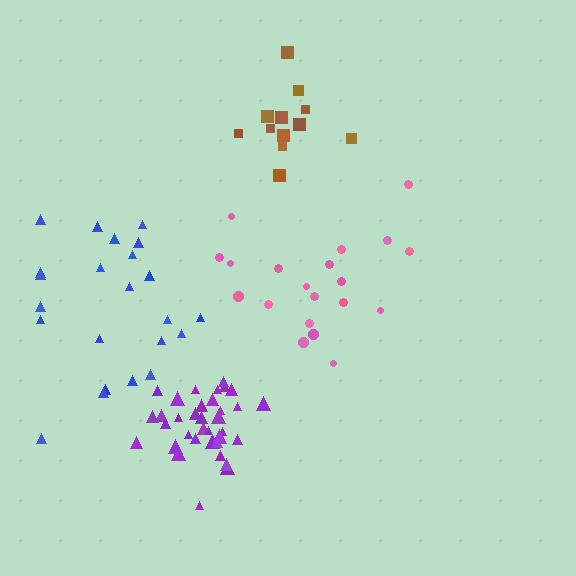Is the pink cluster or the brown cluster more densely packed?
Brown.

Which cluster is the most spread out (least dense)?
Blue.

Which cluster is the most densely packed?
Purple.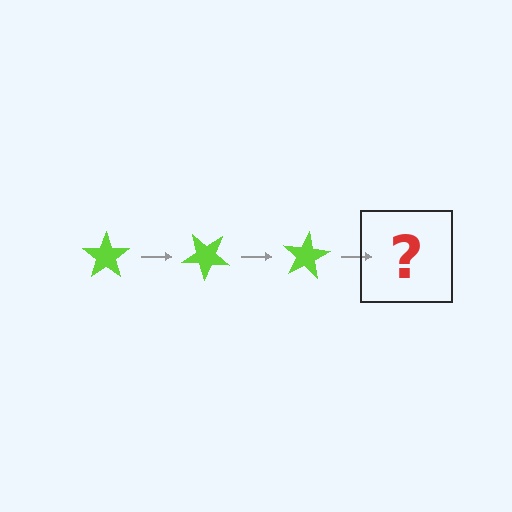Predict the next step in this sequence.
The next step is a lime star rotated 120 degrees.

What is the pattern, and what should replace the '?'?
The pattern is that the star rotates 40 degrees each step. The '?' should be a lime star rotated 120 degrees.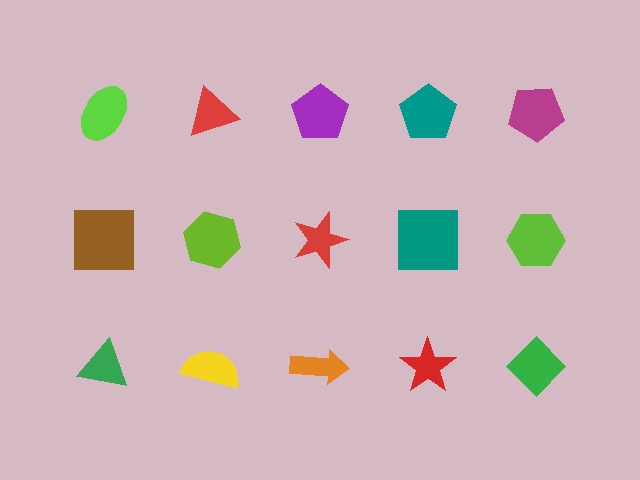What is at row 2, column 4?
A teal square.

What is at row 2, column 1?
A brown square.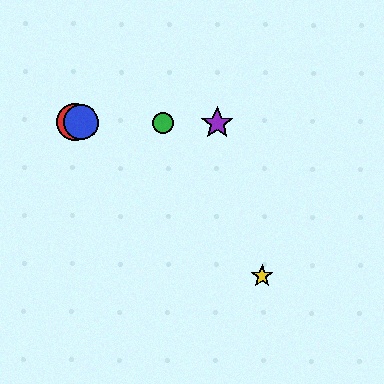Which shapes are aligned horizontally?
The red circle, the blue circle, the green circle, the purple star are aligned horizontally.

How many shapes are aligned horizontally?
4 shapes (the red circle, the blue circle, the green circle, the purple star) are aligned horizontally.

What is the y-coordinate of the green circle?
The green circle is at y≈123.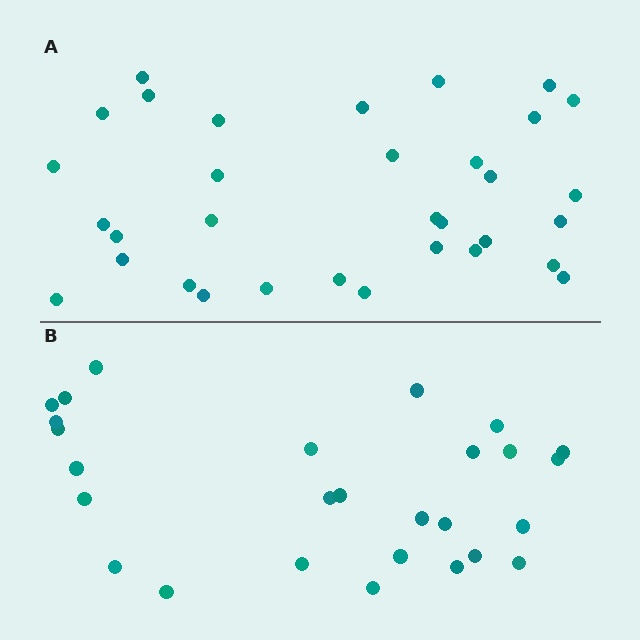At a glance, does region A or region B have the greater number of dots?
Region A (the top region) has more dots.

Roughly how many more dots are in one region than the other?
Region A has about 6 more dots than region B.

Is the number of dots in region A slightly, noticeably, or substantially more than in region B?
Region A has only slightly more — the two regions are fairly close. The ratio is roughly 1.2 to 1.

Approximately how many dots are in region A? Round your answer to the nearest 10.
About 30 dots. (The exact count is 33, which rounds to 30.)